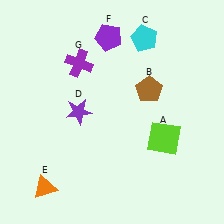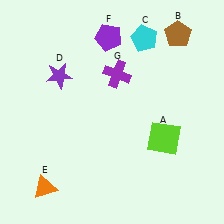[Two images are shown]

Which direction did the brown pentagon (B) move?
The brown pentagon (B) moved up.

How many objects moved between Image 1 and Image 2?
3 objects moved between the two images.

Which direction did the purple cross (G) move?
The purple cross (G) moved right.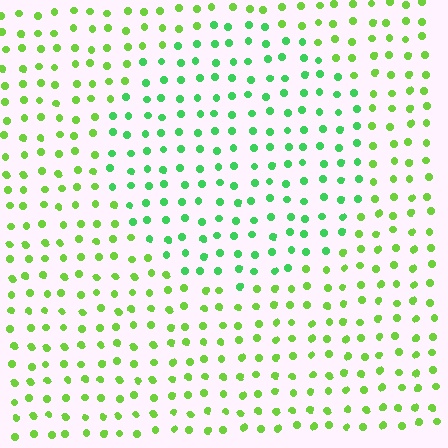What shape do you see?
I see a circle.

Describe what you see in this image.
The image is filled with small lime elements in a uniform arrangement. A circle-shaped region is visible where the elements are tinted to a slightly different hue, forming a subtle color boundary.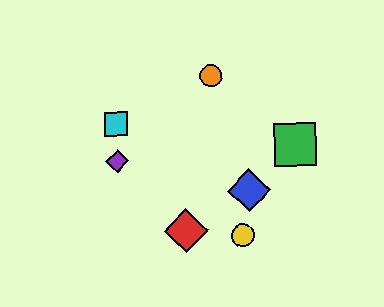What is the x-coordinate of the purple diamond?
The purple diamond is at x≈117.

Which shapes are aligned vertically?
The purple diamond, the cyan square are aligned vertically.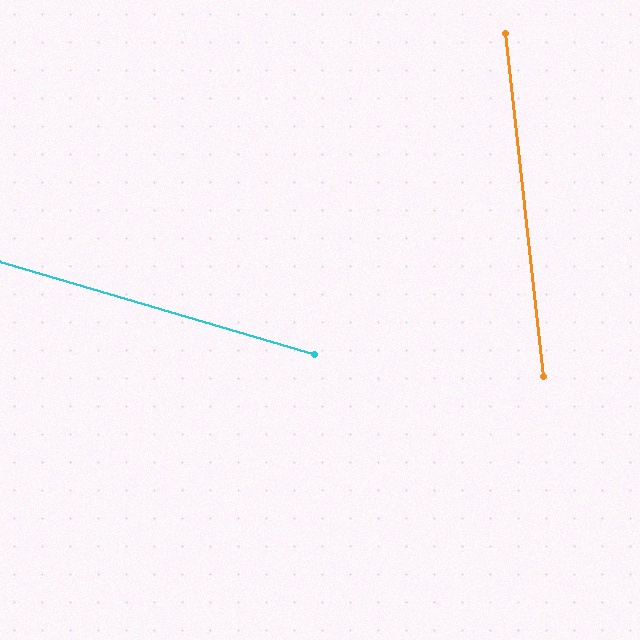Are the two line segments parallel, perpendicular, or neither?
Neither parallel nor perpendicular — they differ by about 67°.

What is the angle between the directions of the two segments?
Approximately 67 degrees.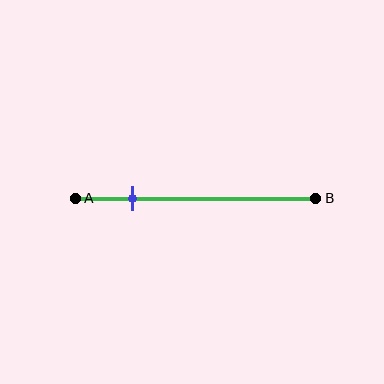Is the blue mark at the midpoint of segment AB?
No, the mark is at about 25% from A, not at the 50% midpoint.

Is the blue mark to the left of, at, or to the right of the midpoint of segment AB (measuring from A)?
The blue mark is to the left of the midpoint of segment AB.